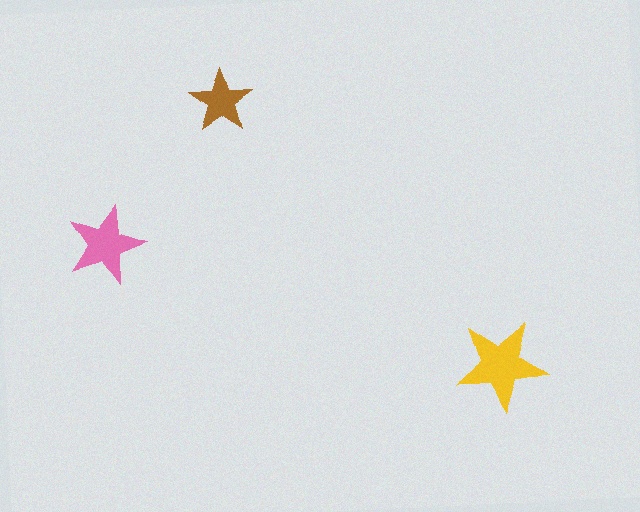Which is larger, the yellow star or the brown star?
The yellow one.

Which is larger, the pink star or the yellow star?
The yellow one.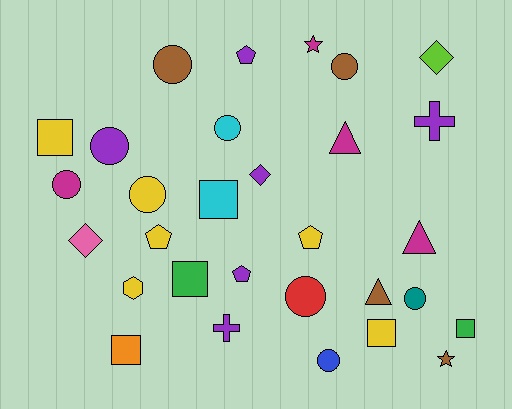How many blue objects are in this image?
There is 1 blue object.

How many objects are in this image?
There are 30 objects.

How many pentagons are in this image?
There are 4 pentagons.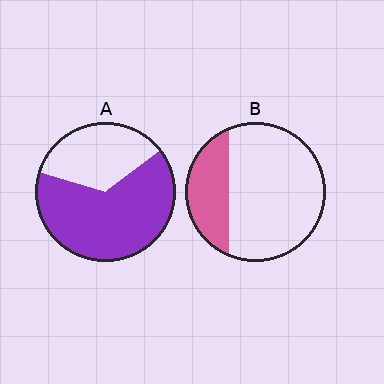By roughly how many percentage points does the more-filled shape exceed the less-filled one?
By roughly 40 percentage points (A over B).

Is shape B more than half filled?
No.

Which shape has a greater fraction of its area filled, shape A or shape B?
Shape A.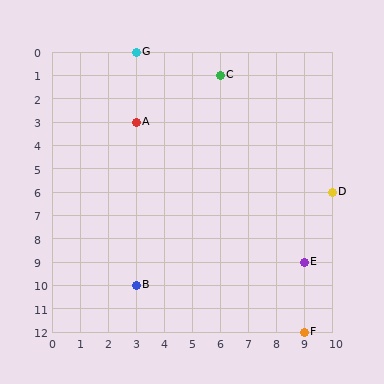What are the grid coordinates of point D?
Point D is at grid coordinates (10, 6).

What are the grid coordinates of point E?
Point E is at grid coordinates (9, 9).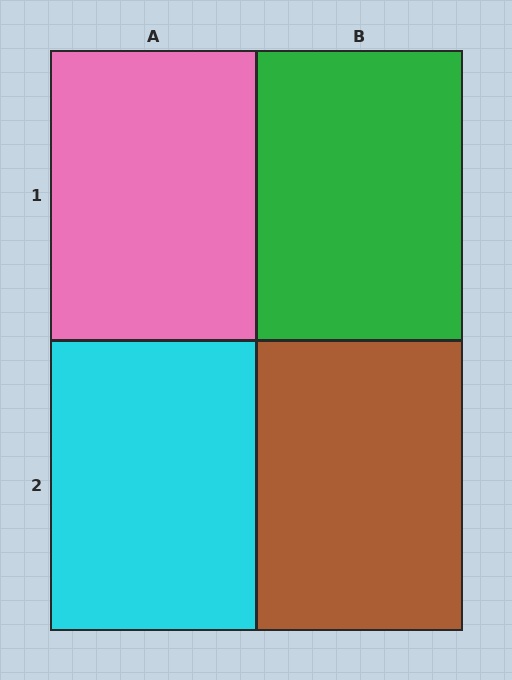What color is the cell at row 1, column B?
Green.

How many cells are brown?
1 cell is brown.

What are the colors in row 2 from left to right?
Cyan, brown.